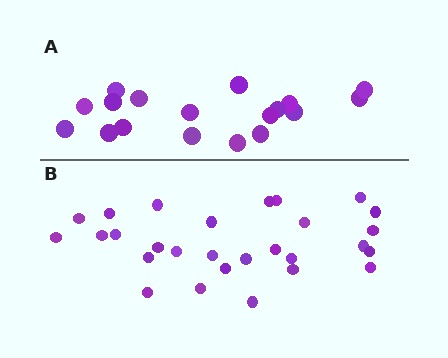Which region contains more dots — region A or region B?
Region B (the bottom region) has more dots.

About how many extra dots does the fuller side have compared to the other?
Region B has roughly 10 or so more dots than region A.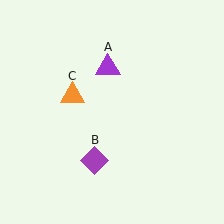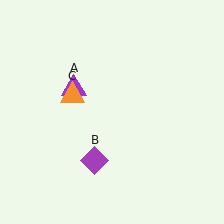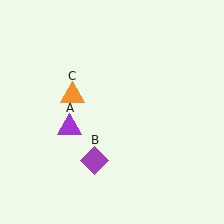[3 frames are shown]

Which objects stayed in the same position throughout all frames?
Purple diamond (object B) and orange triangle (object C) remained stationary.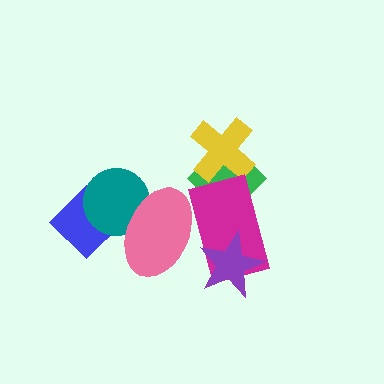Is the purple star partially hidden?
No, no other shape covers it.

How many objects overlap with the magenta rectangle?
3 objects overlap with the magenta rectangle.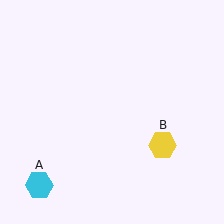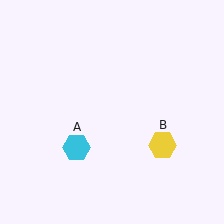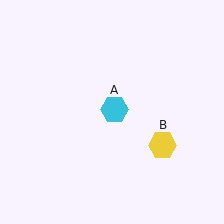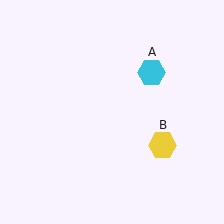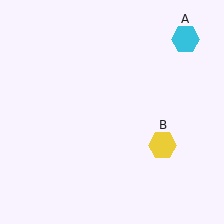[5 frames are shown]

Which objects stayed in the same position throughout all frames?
Yellow hexagon (object B) remained stationary.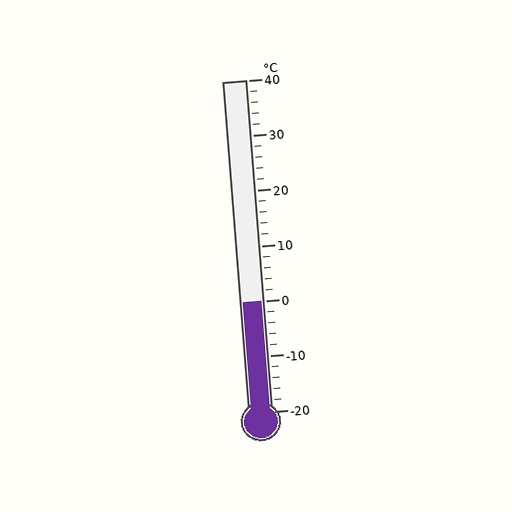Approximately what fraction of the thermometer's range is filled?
The thermometer is filled to approximately 35% of its range.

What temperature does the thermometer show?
The thermometer shows approximately 0°C.